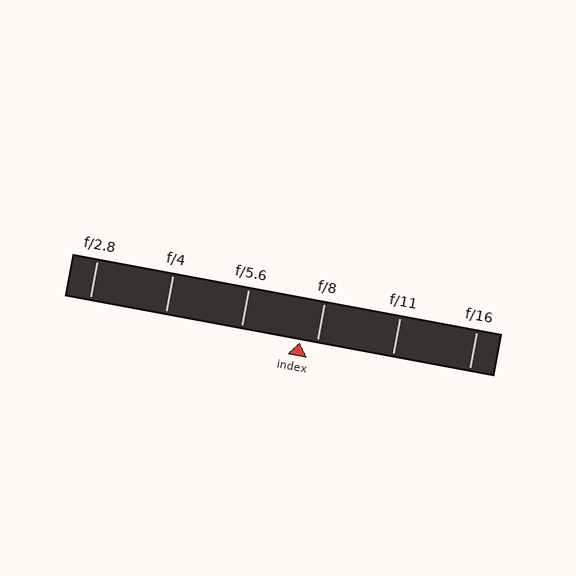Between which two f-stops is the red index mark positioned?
The index mark is between f/5.6 and f/8.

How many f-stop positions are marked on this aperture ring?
There are 6 f-stop positions marked.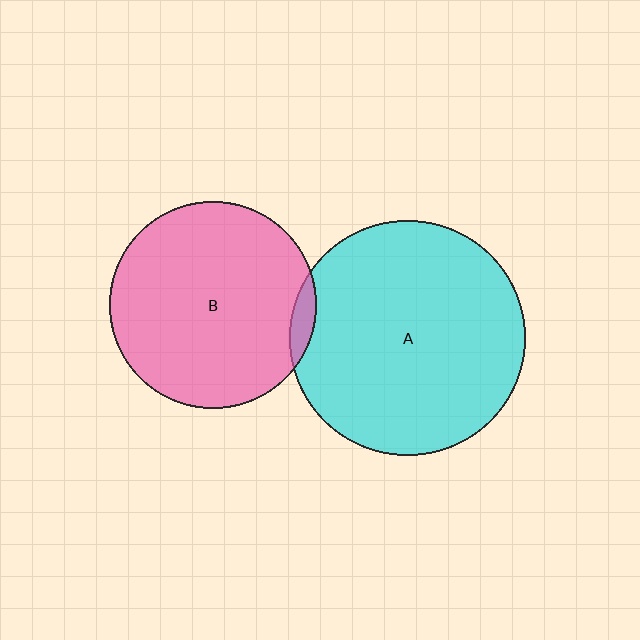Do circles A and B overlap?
Yes.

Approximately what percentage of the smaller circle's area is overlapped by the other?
Approximately 5%.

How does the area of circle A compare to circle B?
Approximately 1.3 times.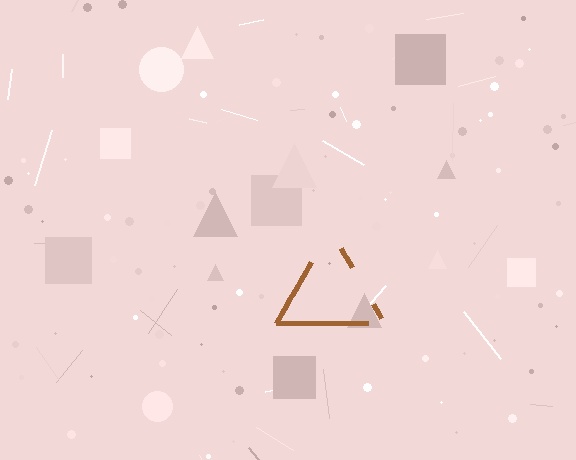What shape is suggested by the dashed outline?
The dashed outline suggests a triangle.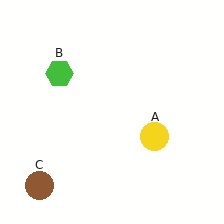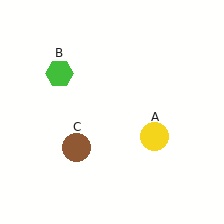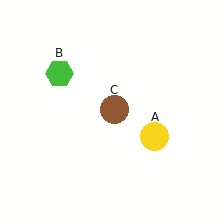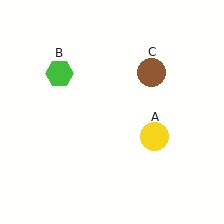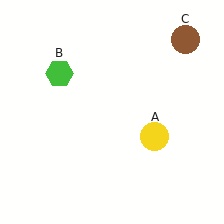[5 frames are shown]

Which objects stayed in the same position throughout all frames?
Yellow circle (object A) and green hexagon (object B) remained stationary.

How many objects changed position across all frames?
1 object changed position: brown circle (object C).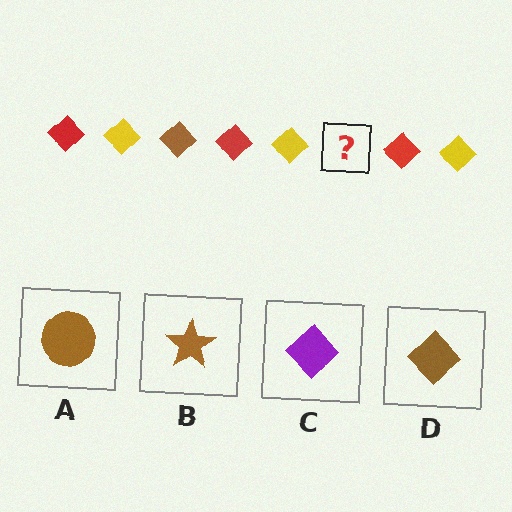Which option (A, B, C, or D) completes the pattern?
D.